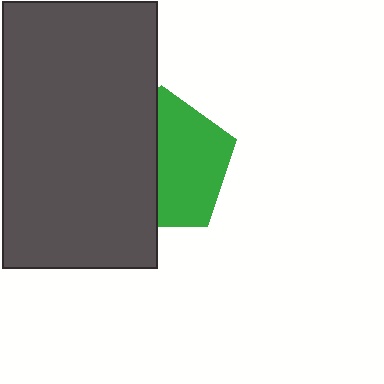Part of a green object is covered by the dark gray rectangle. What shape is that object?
It is a pentagon.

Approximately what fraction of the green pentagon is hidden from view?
Roughly 46% of the green pentagon is hidden behind the dark gray rectangle.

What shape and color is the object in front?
The object in front is a dark gray rectangle.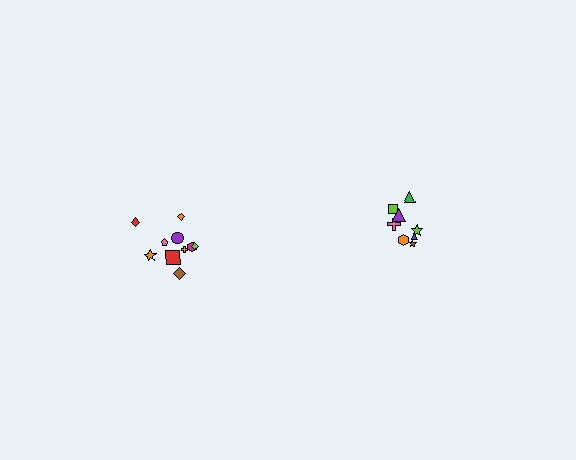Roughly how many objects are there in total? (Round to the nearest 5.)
Roughly 20 objects in total.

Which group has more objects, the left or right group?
The left group.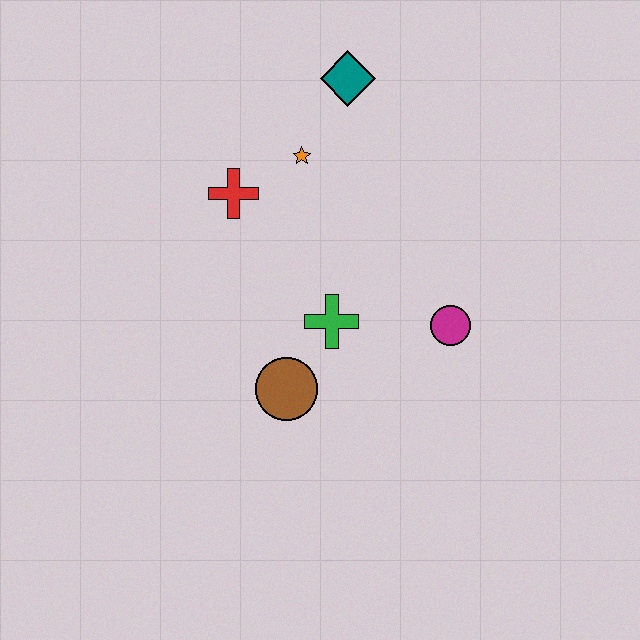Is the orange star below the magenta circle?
No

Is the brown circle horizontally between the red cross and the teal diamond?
Yes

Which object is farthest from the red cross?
The magenta circle is farthest from the red cross.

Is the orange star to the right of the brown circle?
Yes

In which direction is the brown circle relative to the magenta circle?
The brown circle is to the left of the magenta circle.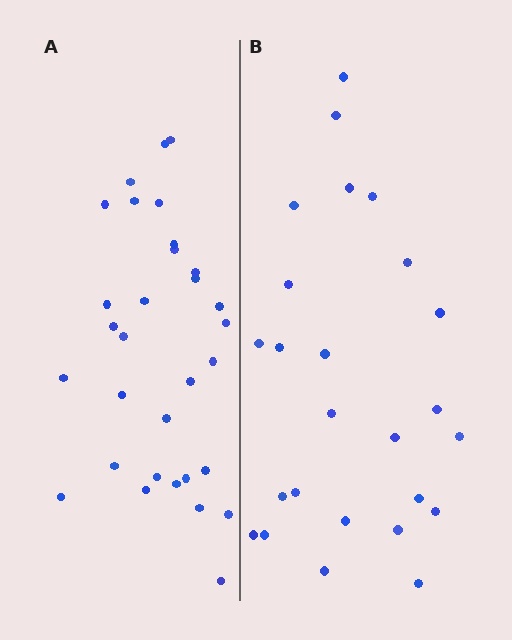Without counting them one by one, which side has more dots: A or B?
Region A (the left region) has more dots.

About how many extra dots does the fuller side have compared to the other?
Region A has about 6 more dots than region B.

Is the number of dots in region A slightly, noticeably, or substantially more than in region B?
Region A has only slightly more — the two regions are fairly close. The ratio is roughly 1.2 to 1.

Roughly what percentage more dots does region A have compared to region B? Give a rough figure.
About 25% more.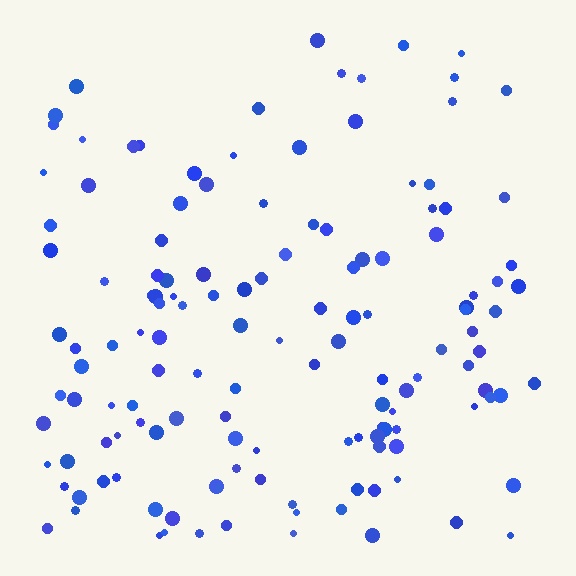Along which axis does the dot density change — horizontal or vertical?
Vertical.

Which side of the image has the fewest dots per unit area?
The top.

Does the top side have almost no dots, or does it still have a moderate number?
Still a moderate number, just noticeably fewer than the bottom.